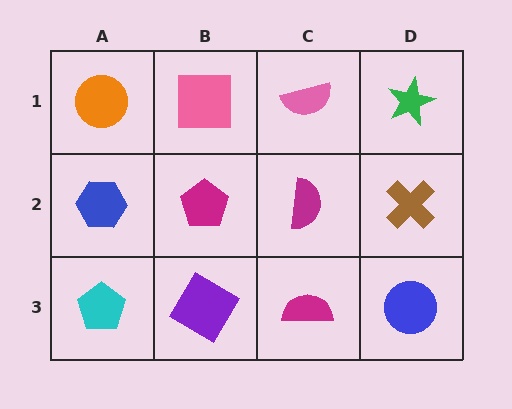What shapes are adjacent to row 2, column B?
A pink square (row 1, column B), a purple diamond (row 3, column B), a blue hexagon (row 2, column A), a magenta semicircle (row 2, column C).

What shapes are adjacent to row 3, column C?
A magenta semicircle (row 2, column C), a purple diamond (row 3, column B), a blue circle (row 3, column D).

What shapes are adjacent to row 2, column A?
An orange circle (row 1, column A), a cyan pentagon (row 3, column A), a magenta pentagon (row 2, column B).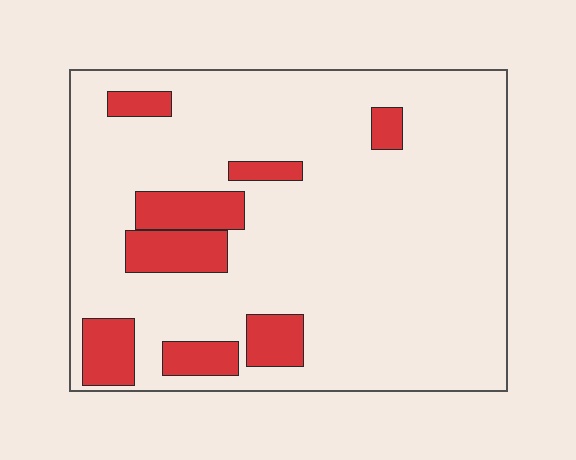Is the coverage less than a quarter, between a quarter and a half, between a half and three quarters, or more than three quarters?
Less than a quarter.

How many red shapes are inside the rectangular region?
8.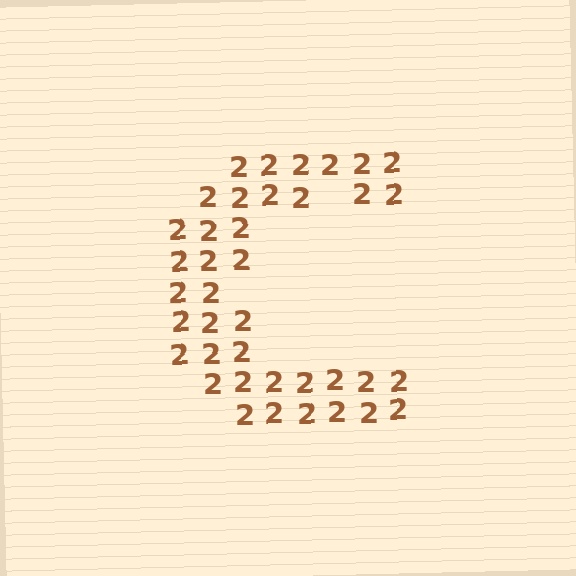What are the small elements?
The small elements are digit 2's.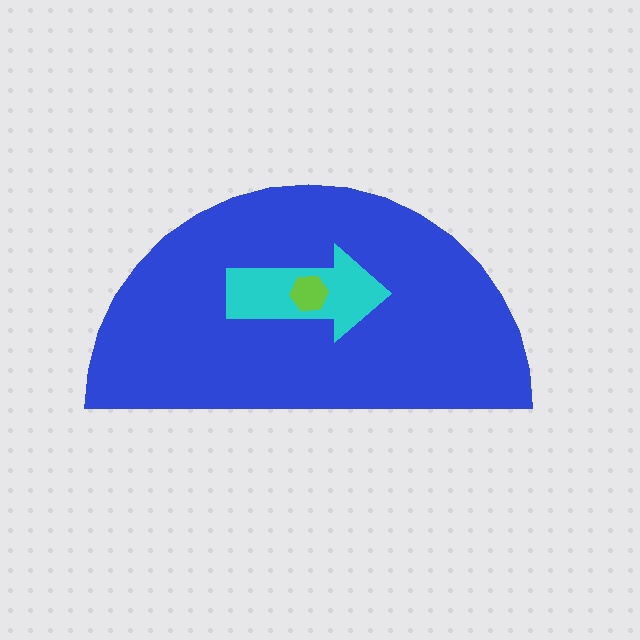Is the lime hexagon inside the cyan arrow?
Yes.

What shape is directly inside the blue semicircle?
The cyan arrow.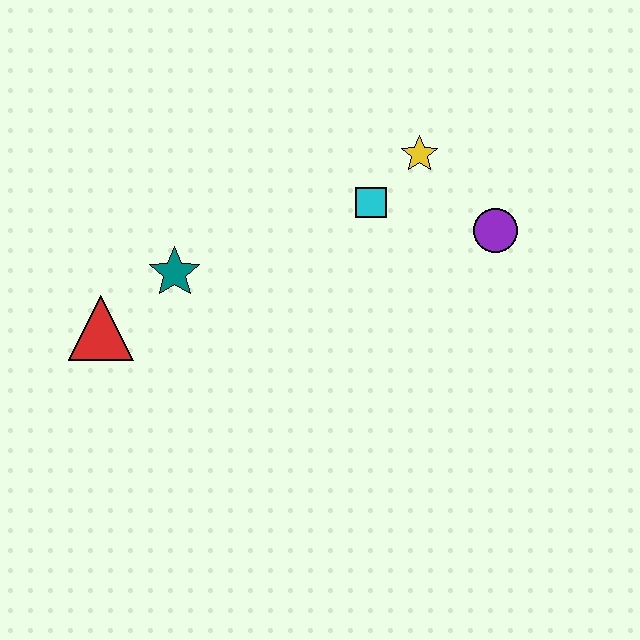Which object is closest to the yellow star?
The cyan square is closest to the yellow star.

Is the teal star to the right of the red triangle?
Yes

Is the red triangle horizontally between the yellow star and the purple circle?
No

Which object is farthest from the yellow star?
The red triangle is farthest from the yellow star.